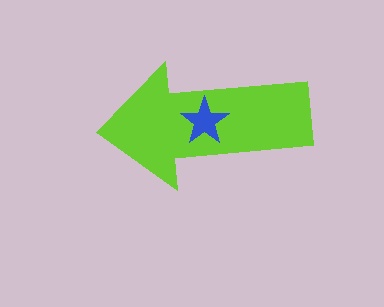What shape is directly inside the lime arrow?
The blue star.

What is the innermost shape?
The blue star.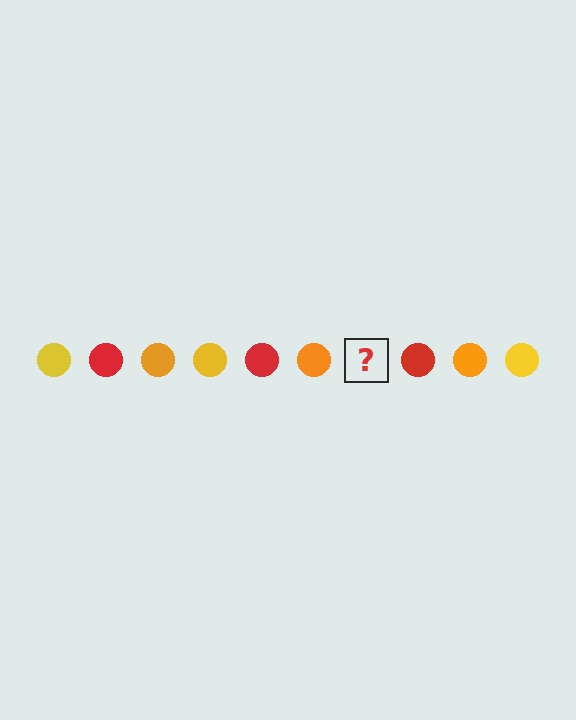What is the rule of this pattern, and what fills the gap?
The rule is that the pattern cycles through yellow, red, orange circles. The gap should be filled with a yellow circle.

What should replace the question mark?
The question mark should be replaced with a yellow circle.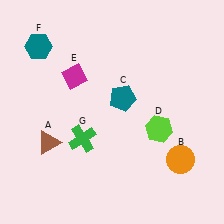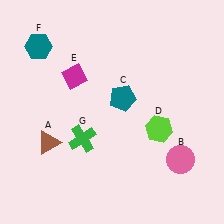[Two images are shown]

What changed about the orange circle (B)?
In Image 1, B is orange. In Image 2, it changed to pink.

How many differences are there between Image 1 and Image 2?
There is 1 difference between the two images.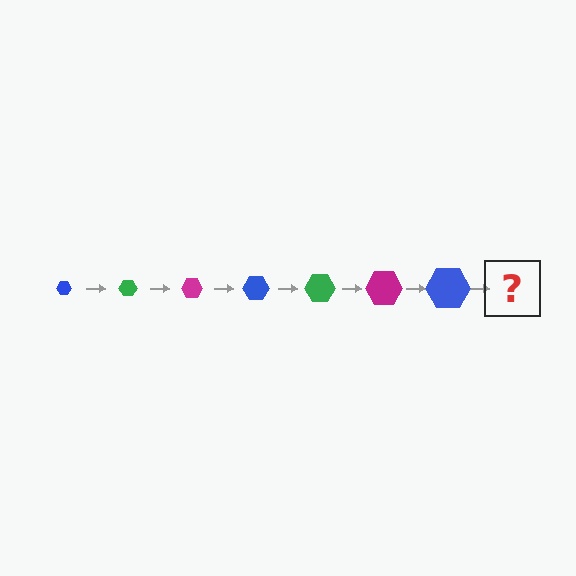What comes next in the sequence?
The next element should be a green hexagon, larger than the previous one.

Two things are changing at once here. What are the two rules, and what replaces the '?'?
The two rules are that the hexagon grows larger each step and the color cycles through blue, green, and magenta. The '?' should be a green hexagon, larger than the previous one.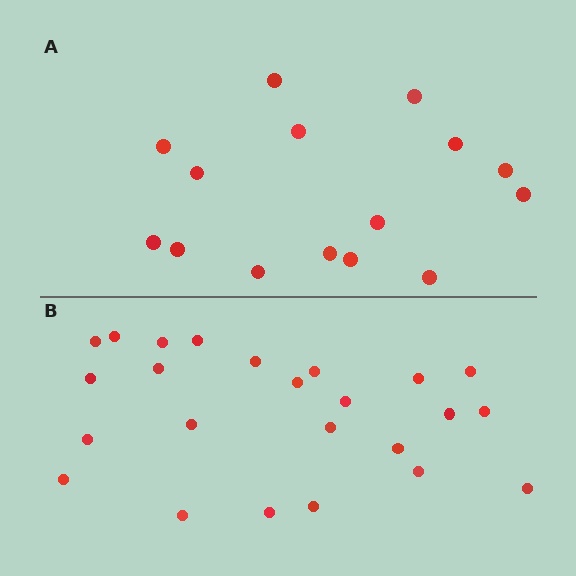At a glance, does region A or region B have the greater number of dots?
Region B (the bottom region) has more dots.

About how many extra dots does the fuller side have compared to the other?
Region B has roughly 8 or so more dots than region A.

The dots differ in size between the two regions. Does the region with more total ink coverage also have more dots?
No. Region A has more total ink coverage because its dots are larger, but region B actually contains more individual dots. Total area can be misleading — the number of items is what matters here.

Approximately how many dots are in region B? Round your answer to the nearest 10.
About 20 dots. (The exact count is 24, which rounds to 20.)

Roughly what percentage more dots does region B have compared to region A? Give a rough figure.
About 60% more.